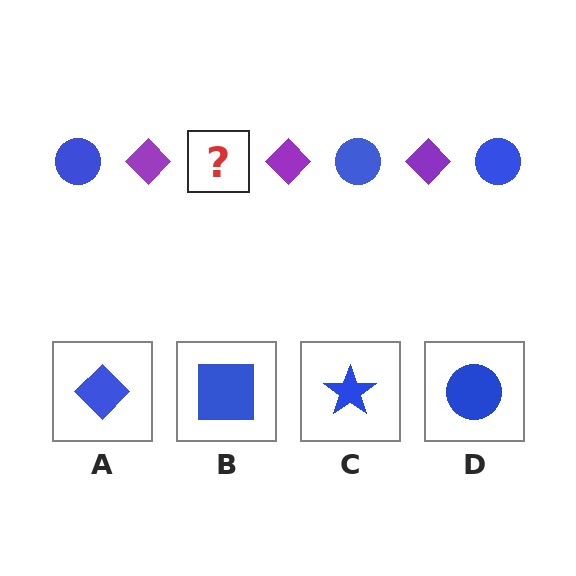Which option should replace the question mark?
Option D.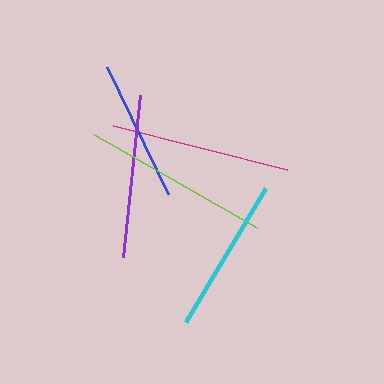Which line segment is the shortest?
The blue line is the shortest at approximately 141 pixels.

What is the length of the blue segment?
The blue segment is approximately 141 pixels long.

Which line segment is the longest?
The lime line is the longest at approximately 187 pixels.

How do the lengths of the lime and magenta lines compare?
The lime and magenta lines are approximately the same length.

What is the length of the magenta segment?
The magenta segment is approximately 179 pixels long.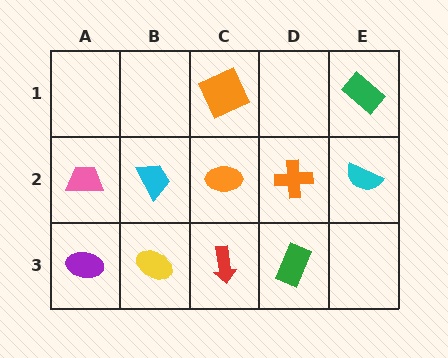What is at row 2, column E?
A cyan semicircle.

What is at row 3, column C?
A red arrow.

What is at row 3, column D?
A green rectangle.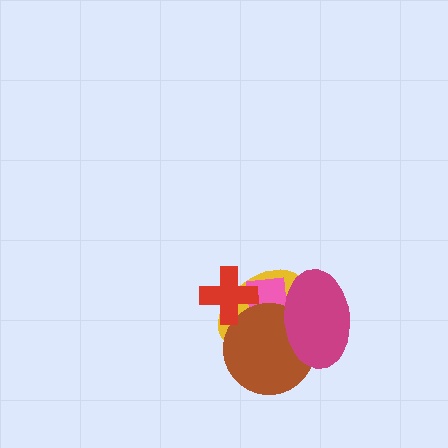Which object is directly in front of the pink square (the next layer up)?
The brown circle is directly in front of the pink square.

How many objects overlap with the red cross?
3 objects overlap with the red cross.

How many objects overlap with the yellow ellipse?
4 objects overlap with the yellow ellipse.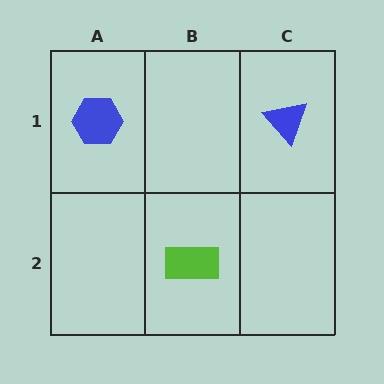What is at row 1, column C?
A blue triangle.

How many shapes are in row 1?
2 shapes.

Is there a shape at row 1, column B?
No, that cell is empty.